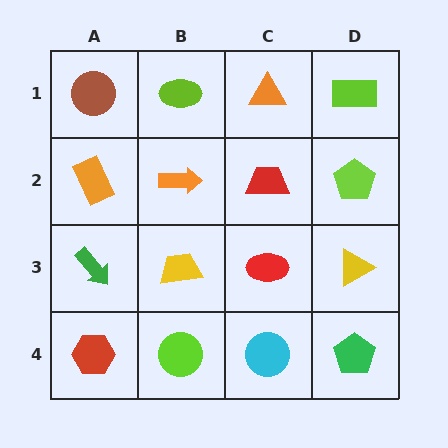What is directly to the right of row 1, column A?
A lime ellipse.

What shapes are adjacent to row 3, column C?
A red trapezoid (row 2, column C), a cyan circle (row 4, column C), a yellow trapezoid (row 3, column B), a yellow triangle (row 3, column D).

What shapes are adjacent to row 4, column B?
A yellow trapezoid (row 3, column B), a red hexagon (row 4, column A), a cyan circle (row 4, column C).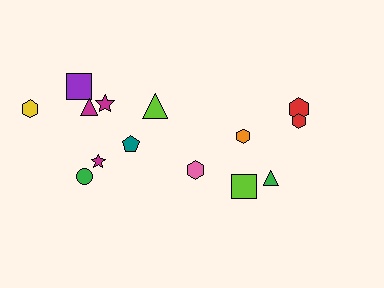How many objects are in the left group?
There are 8 objects.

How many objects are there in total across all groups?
There are 14 objects.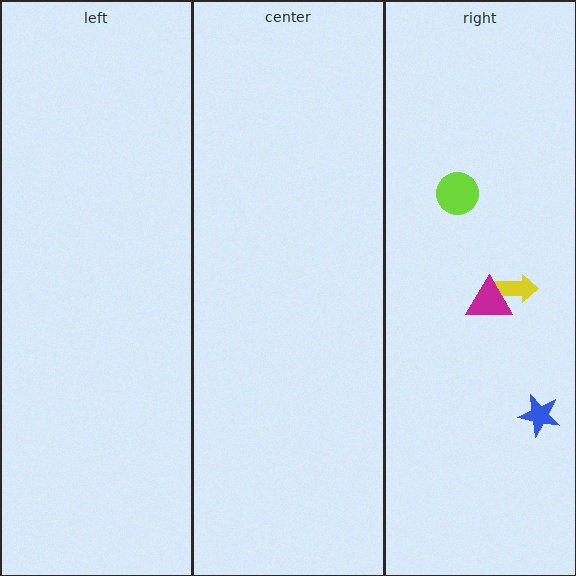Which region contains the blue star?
The right region.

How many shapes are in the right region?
4.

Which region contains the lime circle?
The right region.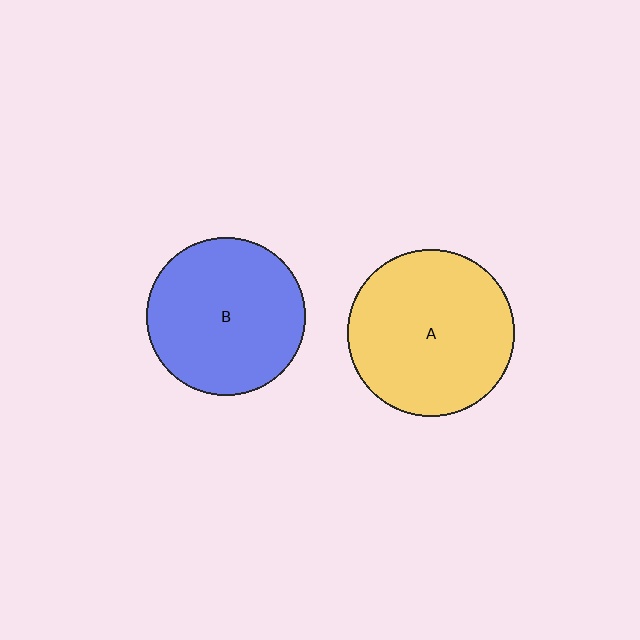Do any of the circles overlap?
No, none of the circles overlap.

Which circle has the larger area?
Circle A (yellow).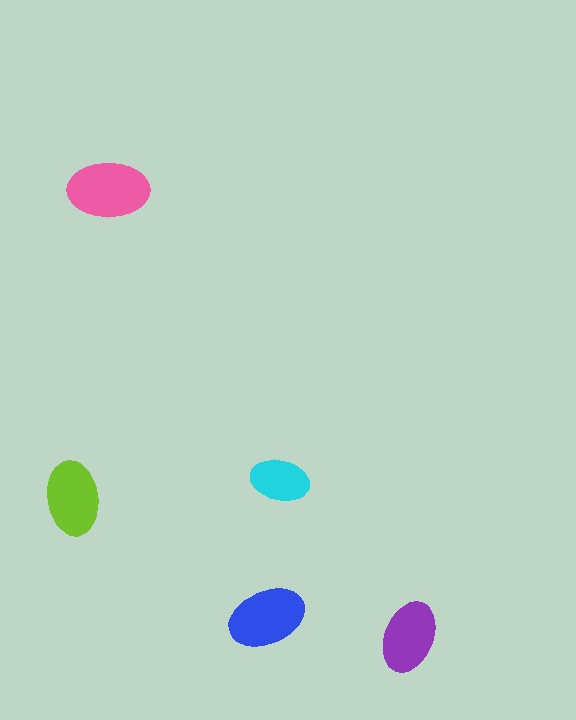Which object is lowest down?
The purple ellipse is bottommost.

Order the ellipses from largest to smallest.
the pink one, the blue one, the lime one, the purple one, the cyan one.